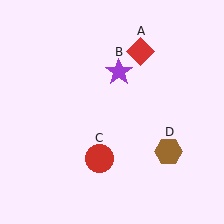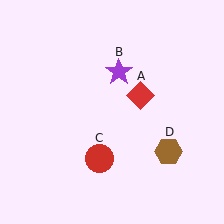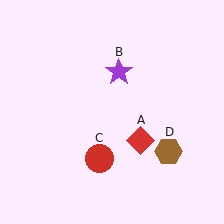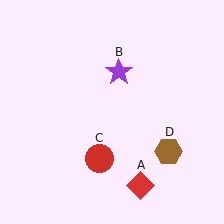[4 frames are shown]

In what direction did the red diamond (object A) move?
The red diamond (object A) moved down.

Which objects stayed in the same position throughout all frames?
Purple star (object B) and red circle (object C) and brown hexagon (object D) remained stationary.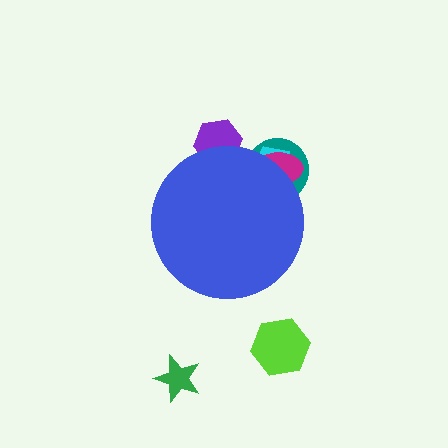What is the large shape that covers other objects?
A blue circle.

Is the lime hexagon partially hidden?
No, the lime hexagon is fully visible.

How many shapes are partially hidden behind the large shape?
4 shapes are partially hidden.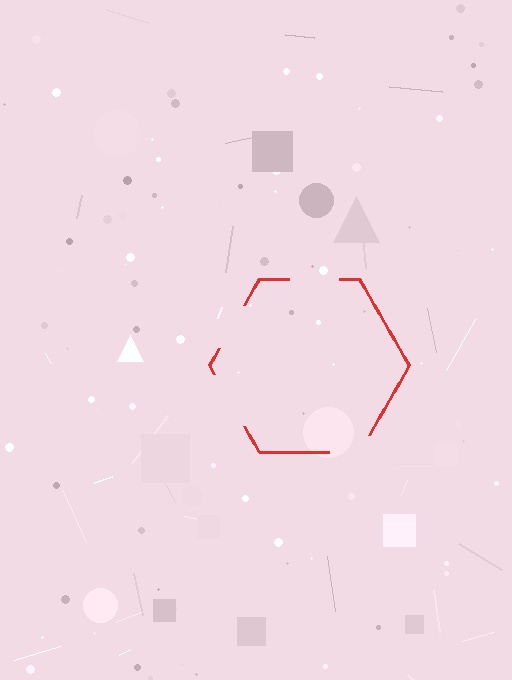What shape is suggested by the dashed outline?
The dashed outline suggests a hexagon.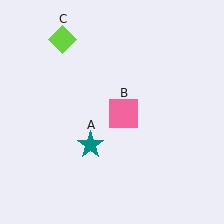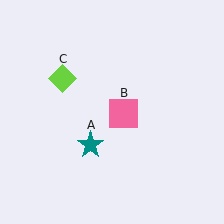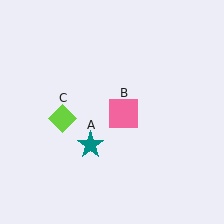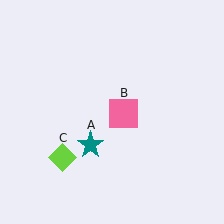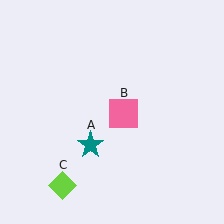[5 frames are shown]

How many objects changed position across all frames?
1 object changed position: lime diamond (object C).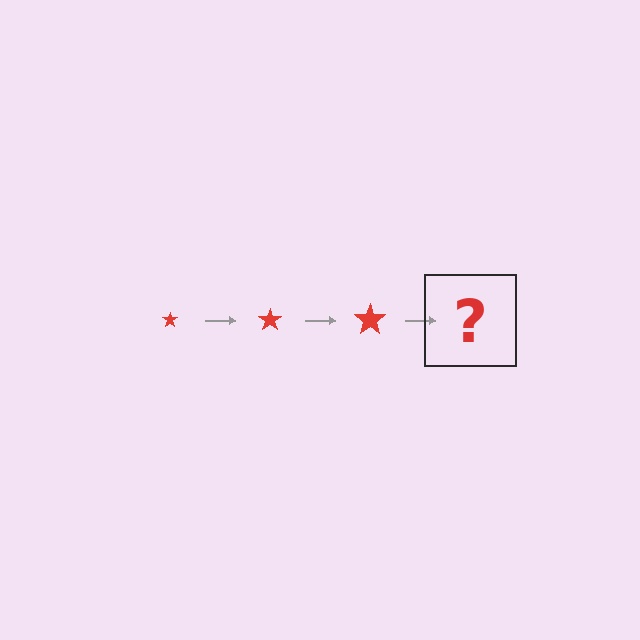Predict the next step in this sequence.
The next step is a red star, larger than the previous one.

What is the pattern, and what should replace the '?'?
The pattern is that the star gets progressively larger each step. The '?' should be a red star, larger than the previous one.